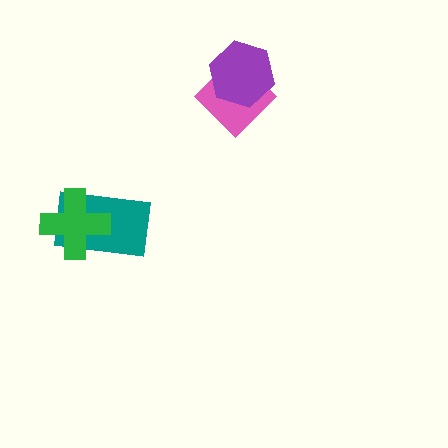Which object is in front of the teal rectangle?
The green cross is in front of the teal rectangle.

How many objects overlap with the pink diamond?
1 object overlaps with the pink diamond.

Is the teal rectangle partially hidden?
Yes, it is partially covered by another shape.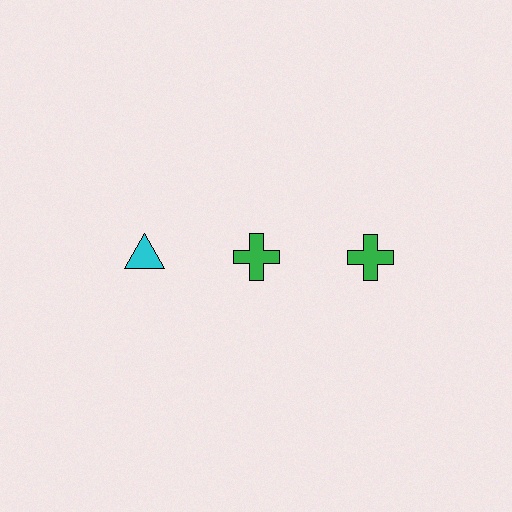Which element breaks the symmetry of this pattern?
The cyan triangle in the top row, leftmost column breaks the symmetry. All other shapes are green crosses.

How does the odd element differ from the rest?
It differs in both color (cyan instead of green) and shape (triangle instead of cross).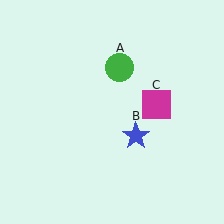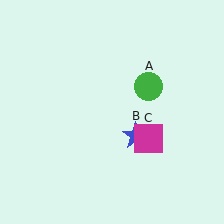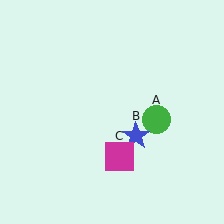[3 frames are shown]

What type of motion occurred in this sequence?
The green circle (object A), magenta square (object C) rotated clockwise around the center of the scene.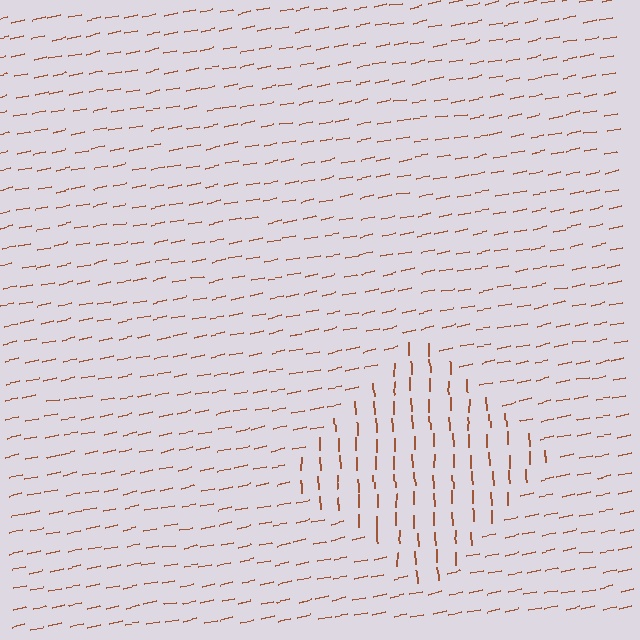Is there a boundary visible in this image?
Yes, there is a texture boundary formed by a change in line orientation.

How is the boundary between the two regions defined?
The boundary is defined purely by a change in line orientation (approximately 80 degrees difference). All lines are the same color and thickness.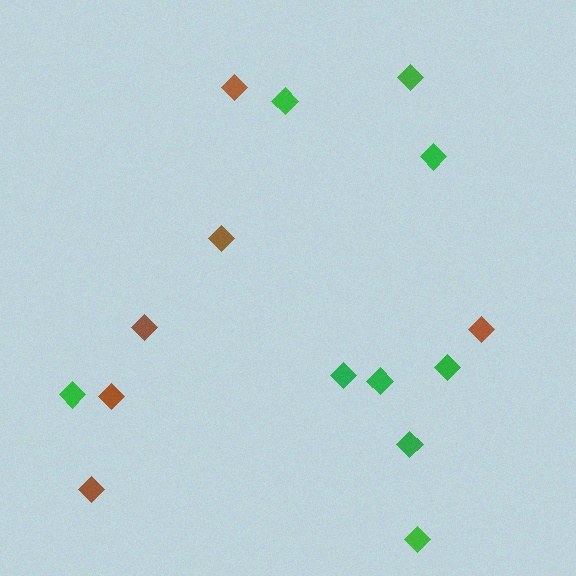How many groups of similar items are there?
There are 2 groups: one group of brown diamonds (6) and one group of green diamonds (9).